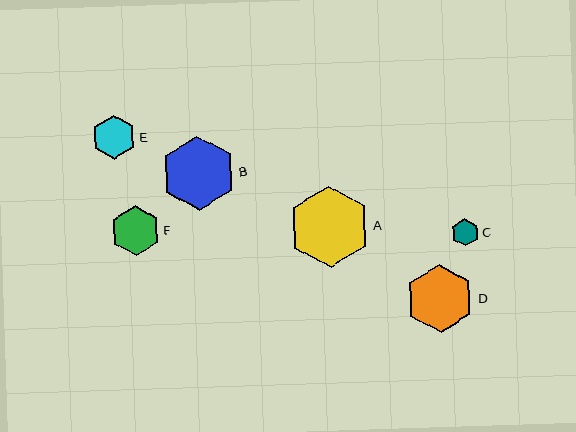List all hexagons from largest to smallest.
From largest to smallest: A, B, D, F, E, C.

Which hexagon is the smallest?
Hexagon C is the smallest with a size of approximately 28 pixels.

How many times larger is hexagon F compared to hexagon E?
Hexagon F is approximately 1.1 times the size of hexagon E.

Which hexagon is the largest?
Hexagon A is the largest with a size of approximately 81 pixels.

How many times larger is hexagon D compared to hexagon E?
Hexagon D is approximately 1.5 times the size of hexagon E.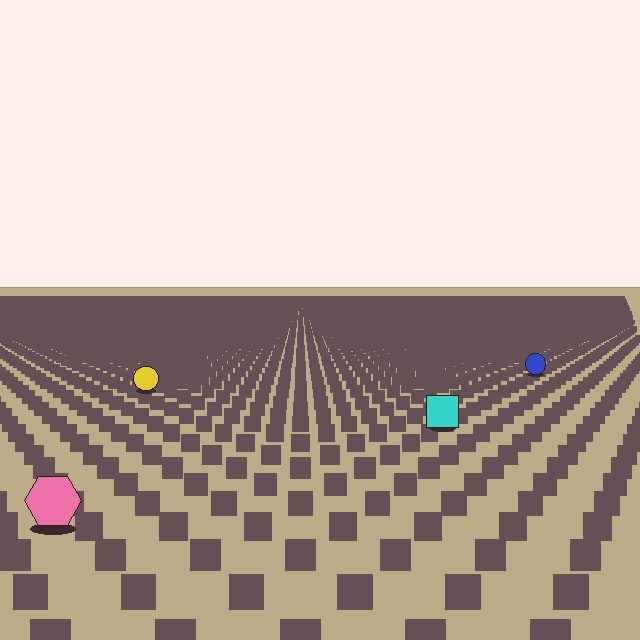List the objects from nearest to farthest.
From nearest to farthest: the pink hexagon, the cyan square, the yellow circle, the blue circle.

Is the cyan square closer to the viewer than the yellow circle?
Yes. The cyan square is closer — you can tell from the texture gradient: the ground texture is coarser near it.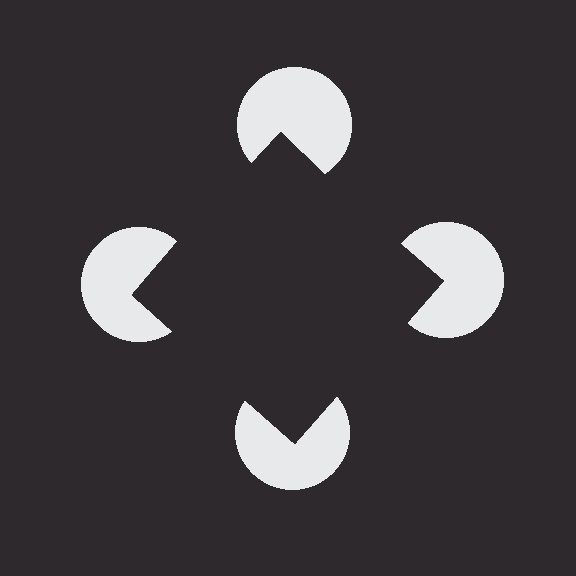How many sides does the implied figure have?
4 sides.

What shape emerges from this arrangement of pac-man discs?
An illusory square — its edges are inferred from the aligned wedge cuts in the pac-man discs, not physically drawn.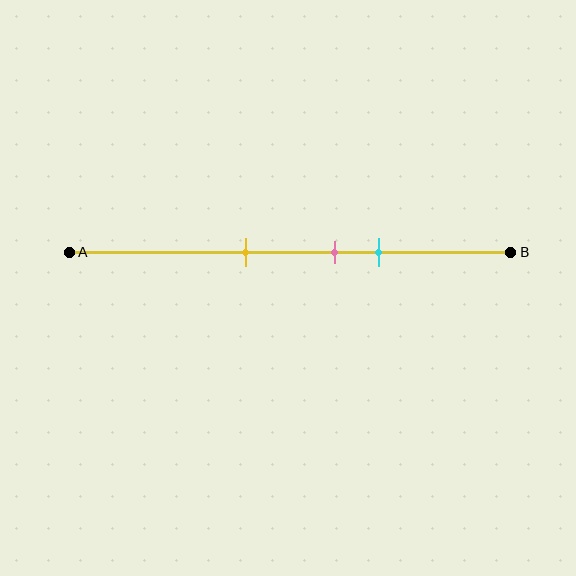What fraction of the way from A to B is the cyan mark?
The cyan mark is approximately 70% (0.7) of the way from A to B.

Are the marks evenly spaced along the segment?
Yes, the marks are approximately evenly spaced.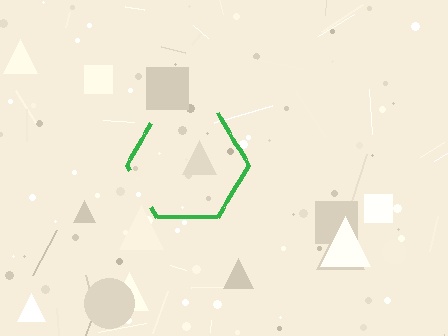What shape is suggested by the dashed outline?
The dashed outline suggests a hexagon.